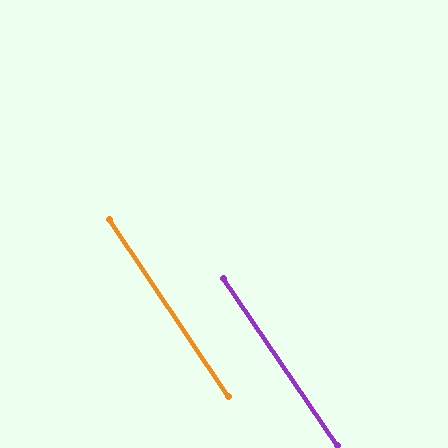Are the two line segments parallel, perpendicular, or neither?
Parallel — their directions differ by only 0.5°.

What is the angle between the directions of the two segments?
Approximately 0 degrees.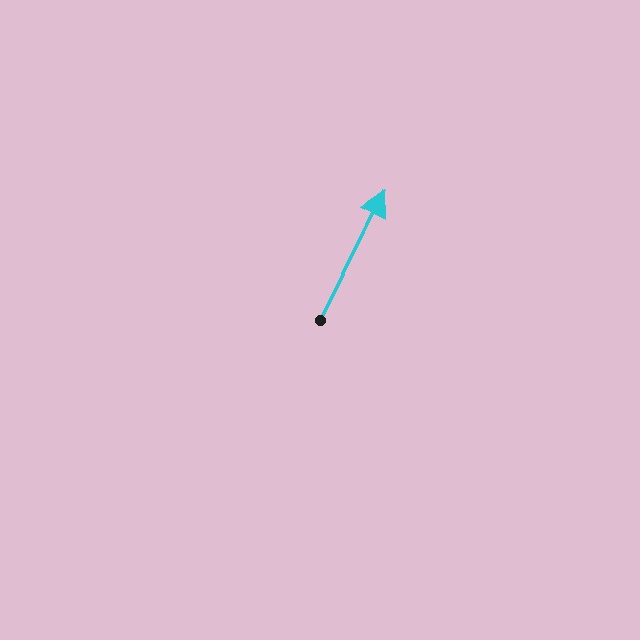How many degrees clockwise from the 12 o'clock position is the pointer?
Approximately 27 degrees.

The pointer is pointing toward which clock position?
Roughly 1 o'clock.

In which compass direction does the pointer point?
Northeast.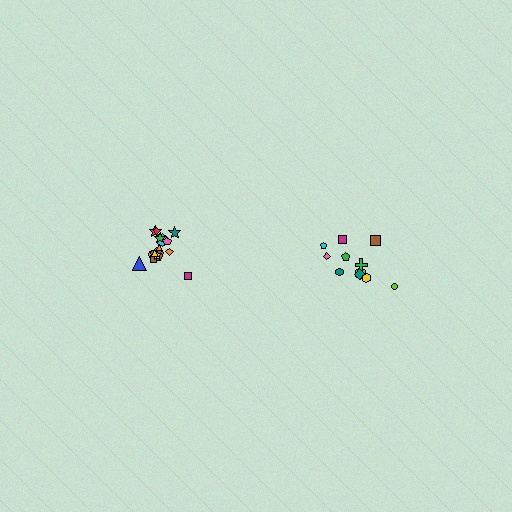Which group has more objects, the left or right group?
The left group.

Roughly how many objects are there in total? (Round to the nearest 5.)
Roughly 25 objects in total.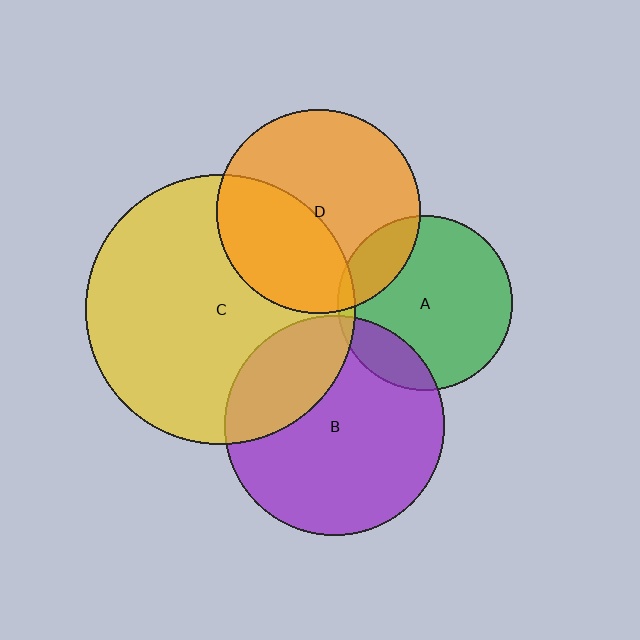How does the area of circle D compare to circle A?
Approximately 1.4 times.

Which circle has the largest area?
Circle C (yellow).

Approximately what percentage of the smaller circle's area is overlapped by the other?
Approximately 25%.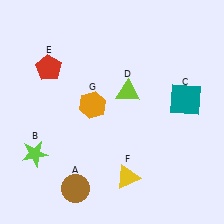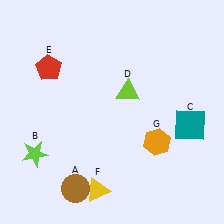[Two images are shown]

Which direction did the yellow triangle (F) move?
The yellow triangle (F) moved left.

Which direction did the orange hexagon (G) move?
The orange hexagon (G) moved right.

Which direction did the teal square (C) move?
The teal square (C) moved down.